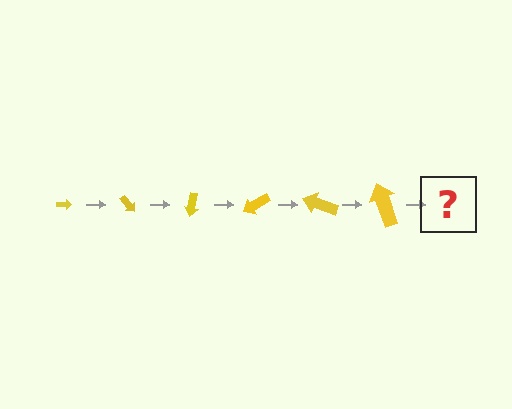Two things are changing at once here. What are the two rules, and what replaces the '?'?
The two rules are that the arrow grows larger each step and it rotates 50 degrees each step. The '?' should be an arrow, larger than the previous one and rotated 300 degrees from the start.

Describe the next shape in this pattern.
It should be an arrow, larger than the previous one and rotated 300 degrees from the start.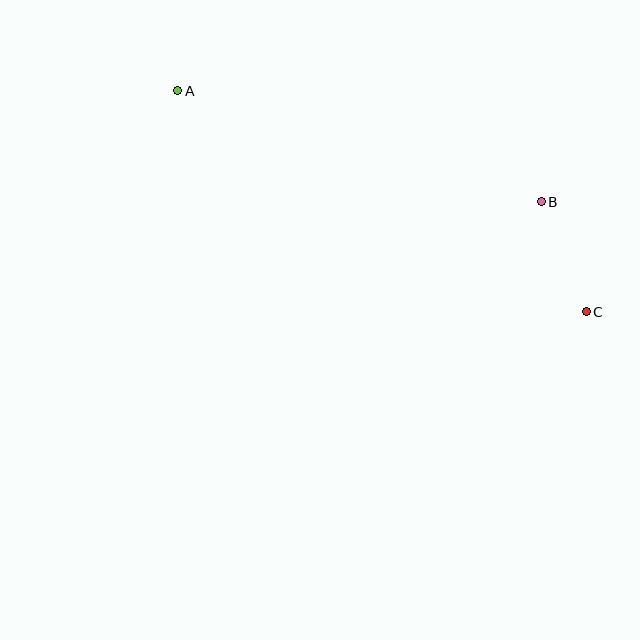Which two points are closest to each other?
Points B and C are closest to each other.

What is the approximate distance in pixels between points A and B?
The distance between A and B is approximately 380 pixels.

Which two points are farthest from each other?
Points A and C are farthest from each other.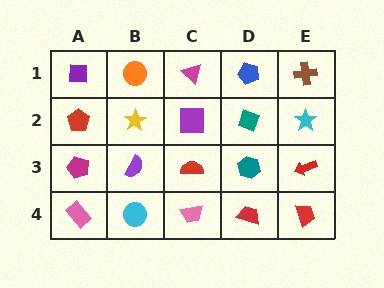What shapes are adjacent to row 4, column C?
A red semicircle (row 3, column C), a cyan circle (row 4, column B), a red trapezoid (row 4, column D).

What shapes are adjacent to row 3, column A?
A red pentagon (row 2, column A), a pink rectangle (row 4, column A), a purple semicircle (row 3, column B).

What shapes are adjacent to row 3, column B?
A yellow star (row 2, column B), a cyan circle (row 4, column B), a magenta pentagon (row 3, column A), a red semicircle (row 3, column C).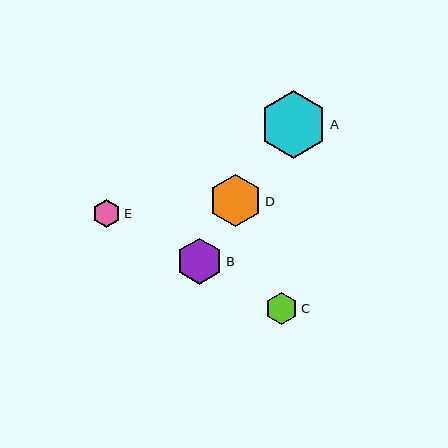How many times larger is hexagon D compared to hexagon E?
Hexagon D is approximately 1.9 times the size of hexagon E.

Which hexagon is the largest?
Hexagon A is the largest with a size of approximately 67 pixels.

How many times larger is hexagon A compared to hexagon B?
Hexagon A is approximately 1.5 times the size of hexagon B.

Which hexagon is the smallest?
Hexagon E is the smallest with a size of approximately 28 pixels.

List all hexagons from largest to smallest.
From largest to smallest: A, D, B, C, E.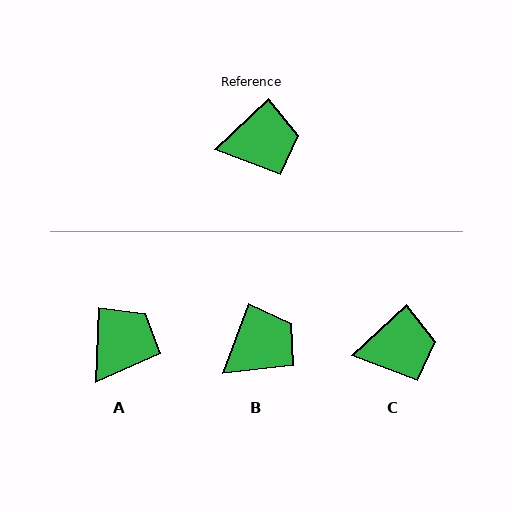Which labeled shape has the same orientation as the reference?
C.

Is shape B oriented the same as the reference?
No, it is off by about 27 degrees.